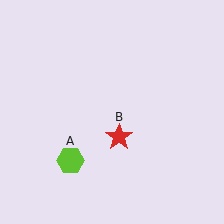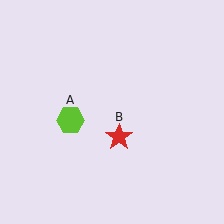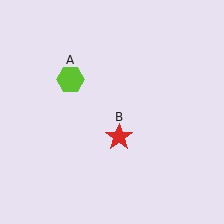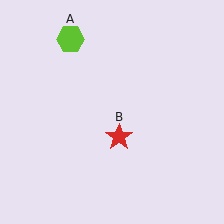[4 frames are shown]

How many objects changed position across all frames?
1 object changed position: lime hexagon (object A).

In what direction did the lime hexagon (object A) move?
The lime hexagon (object A) moved up.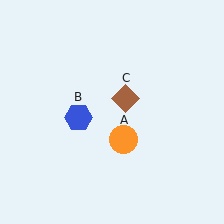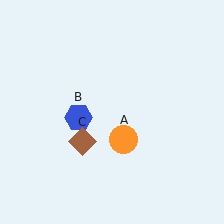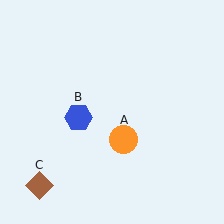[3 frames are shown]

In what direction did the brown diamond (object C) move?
The brown diamond (object C) moved down and to the left.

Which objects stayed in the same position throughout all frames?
Orange circle (object A) and blue hexagon (object B) remained stationary.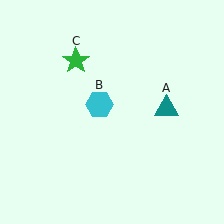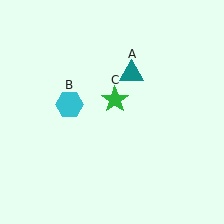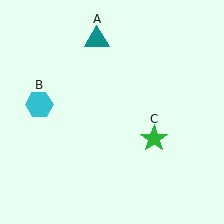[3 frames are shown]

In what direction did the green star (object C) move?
The green star (object C) moved down and to the right.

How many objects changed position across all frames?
3 objects changed position: teal triangle (object A), cyan hexagon (object B), green star (object C).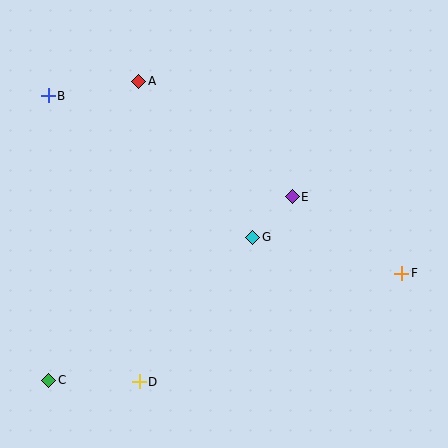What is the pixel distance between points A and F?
The distance between A and F is 326 pixels.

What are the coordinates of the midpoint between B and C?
The midpoint between B and C is at (49, 238).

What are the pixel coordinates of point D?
Point D is at (139, 382).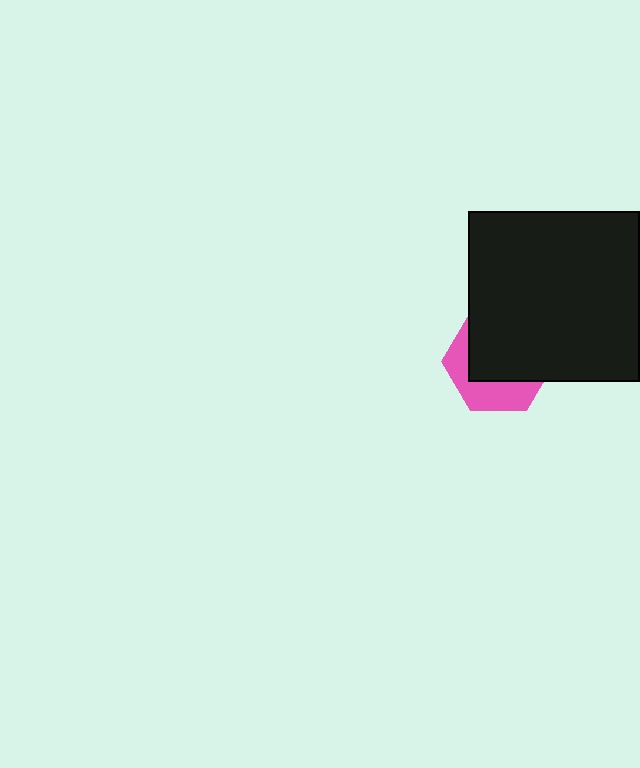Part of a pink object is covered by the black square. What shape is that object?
It is a hexagon.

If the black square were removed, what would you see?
You would see the complete pink hexagon.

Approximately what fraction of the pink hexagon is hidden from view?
Roughly 62% of the pink hexagon is hidden behind the black square.